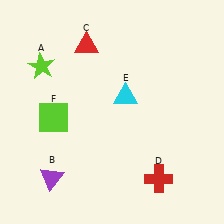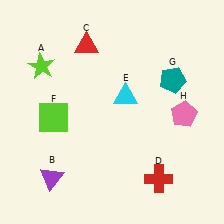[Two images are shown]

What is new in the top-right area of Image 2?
A teal pentagon (G) was added in the top-right area of Image 2.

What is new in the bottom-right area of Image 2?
A pink pentagon (H) was added in the bottom-right area of Image 2.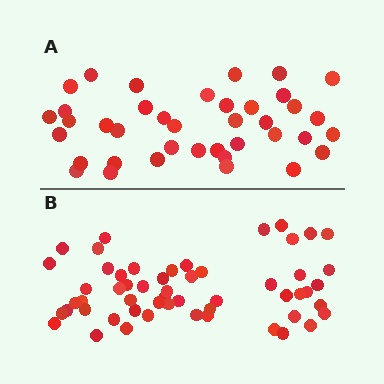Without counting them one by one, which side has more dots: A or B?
Region B (the bottom region) has more dots.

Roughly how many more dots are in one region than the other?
Region B has approximately 15 more dots than region A.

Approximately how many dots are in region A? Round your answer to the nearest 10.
About 40 dots. (The exact count is 39, which rounds to 40.)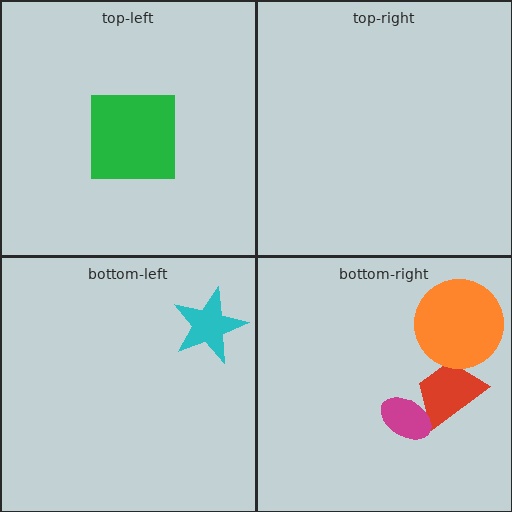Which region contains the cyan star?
The bottom-left region.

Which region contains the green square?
The top-left region.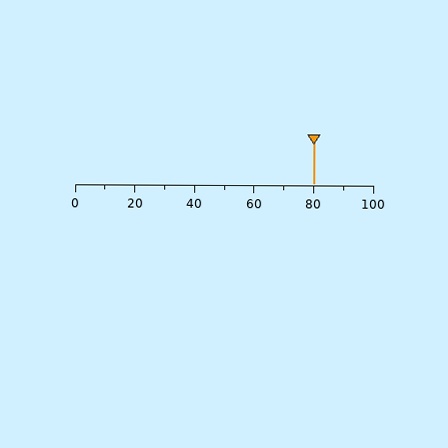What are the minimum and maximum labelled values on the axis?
The axis runs from 0 to 100.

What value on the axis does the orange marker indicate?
The marker indicates approximately 80.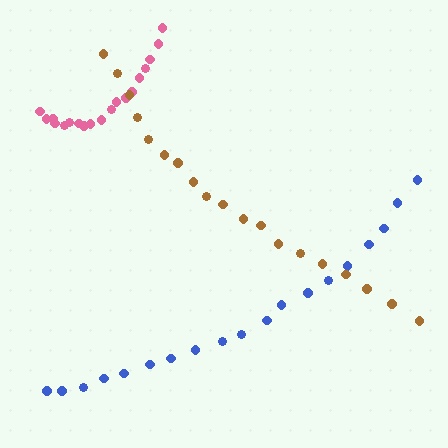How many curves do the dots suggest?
There are 3 distinct paths.